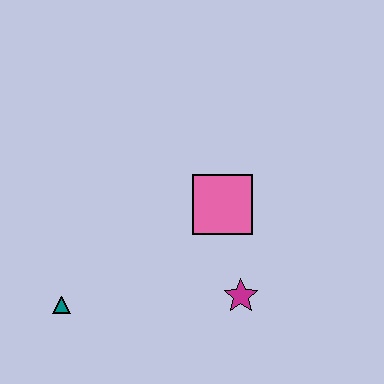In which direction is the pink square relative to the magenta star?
The pink square is above the magenta star.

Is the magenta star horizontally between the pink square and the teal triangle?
No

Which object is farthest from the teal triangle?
The pink square is farthest from the teal triangle.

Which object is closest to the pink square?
The magenta star is closest to the pink square.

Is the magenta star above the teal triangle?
Yes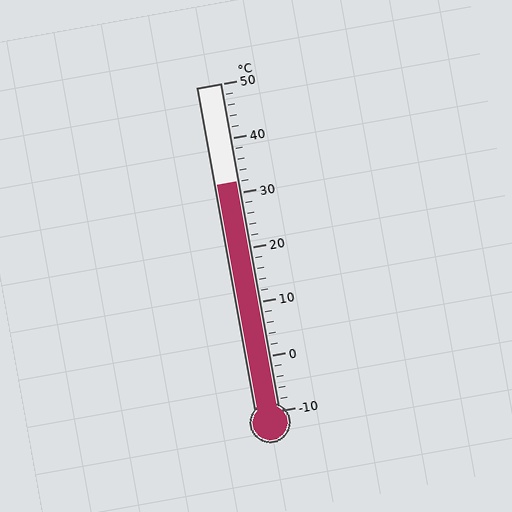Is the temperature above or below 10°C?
The temperature is above 10°C.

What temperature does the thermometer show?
The thermometer shows approximately 32°C.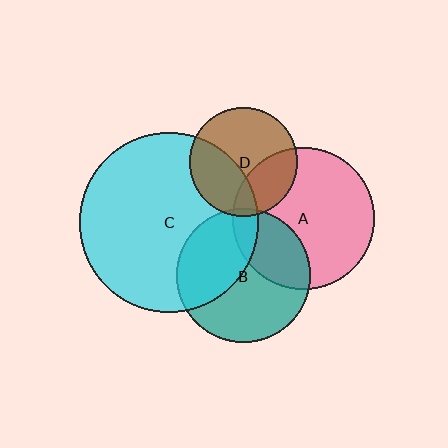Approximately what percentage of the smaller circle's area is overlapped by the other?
Approximately 40%.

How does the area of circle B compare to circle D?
Approximately 1.5 times.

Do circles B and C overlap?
Yes.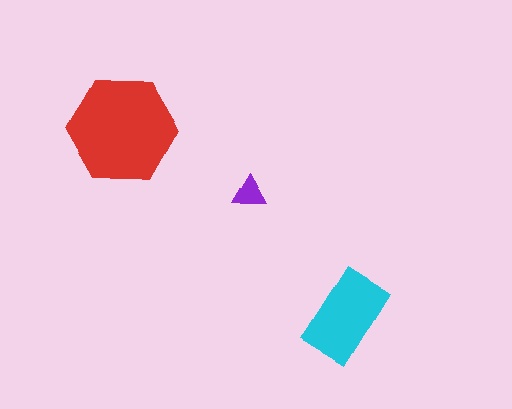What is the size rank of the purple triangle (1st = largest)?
3rd.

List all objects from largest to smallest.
The red hexagon, the cyan rectangle, the purple triangle.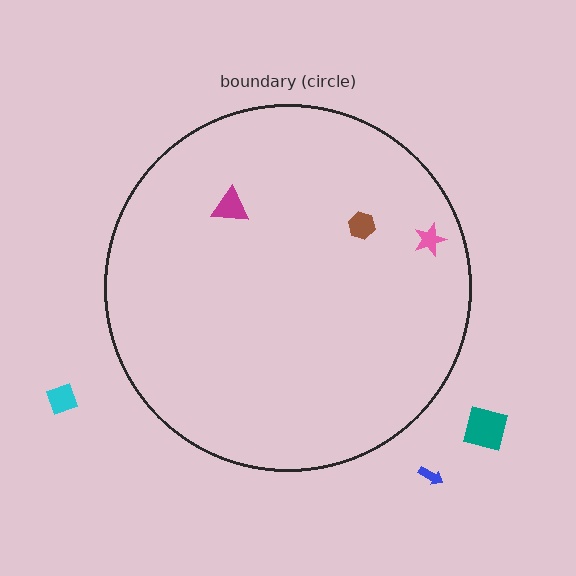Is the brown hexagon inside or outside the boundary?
Inside.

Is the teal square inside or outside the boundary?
Outside.